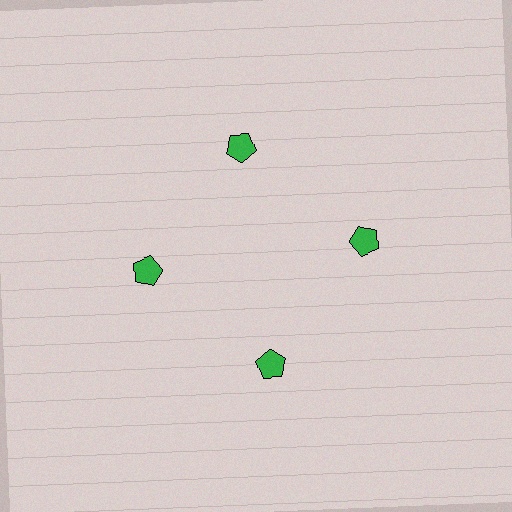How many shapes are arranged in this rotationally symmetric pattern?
There are 4 shapes, arranged in 4 groups of 1.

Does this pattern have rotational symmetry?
Yes, this pattern has 4-fold rotational symmetry. It looks the same after rotating 90 degrees around the center.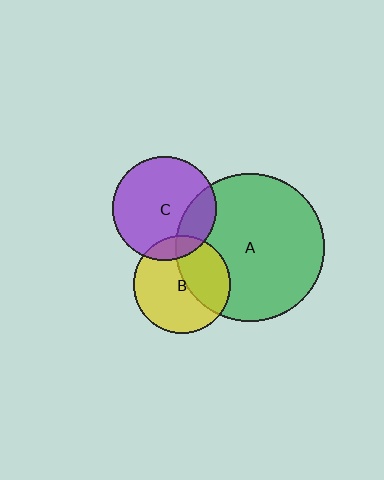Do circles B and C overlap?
Yes.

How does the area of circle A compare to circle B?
Approximately 2.3 times.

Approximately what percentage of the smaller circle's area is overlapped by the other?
Approximately 15%.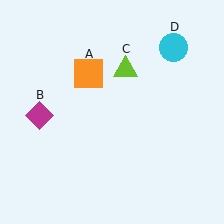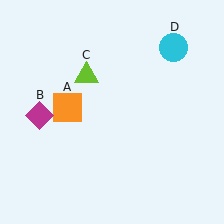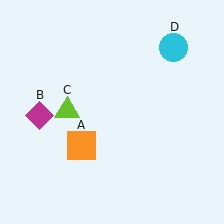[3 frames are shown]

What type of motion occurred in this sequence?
The orange square (object A), lime triangle (object C) rotated counterclockwise around the center of the scene.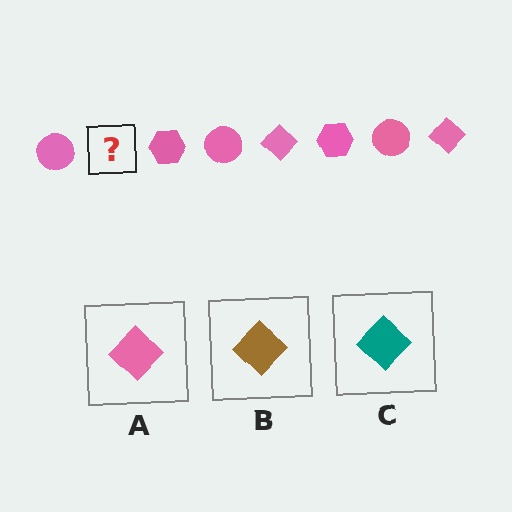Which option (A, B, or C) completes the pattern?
A.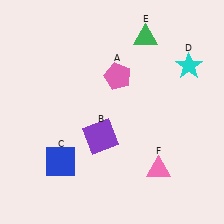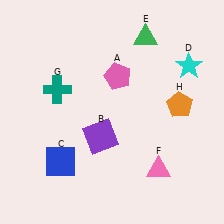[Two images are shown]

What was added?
A teal cross (G), an orange pentagon (H) were added in Image 2.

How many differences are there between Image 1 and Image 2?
There are 2 differences between the two images.